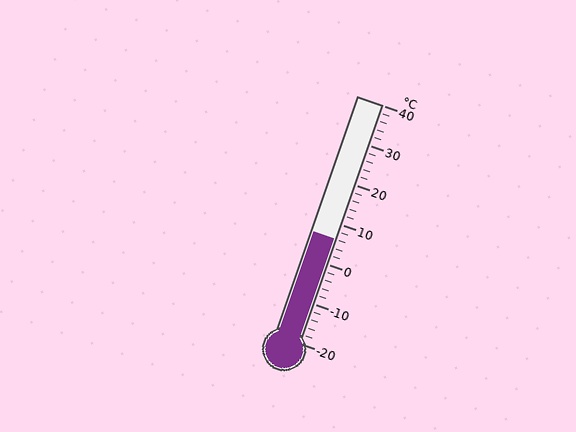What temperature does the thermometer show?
The thermometer shows approximately 6°C.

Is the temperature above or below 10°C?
The temperature is below 10°C.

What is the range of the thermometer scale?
The thermometer scale ranges from -20°C to 40°C.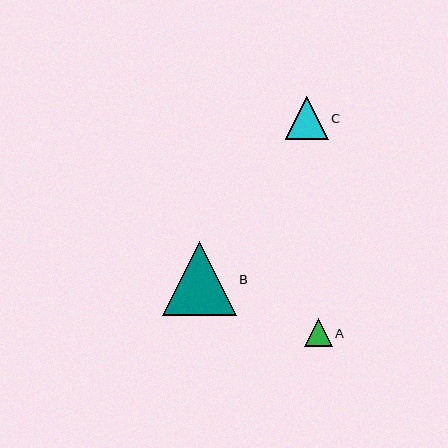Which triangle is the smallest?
Triangle A is the smallest with a size of approximately 28 pixels.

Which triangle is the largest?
Triangle B is the largest with a size of approximately 74 pixels.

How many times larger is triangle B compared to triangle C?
Triangle B is approximately 1.7 times the size of triangle C.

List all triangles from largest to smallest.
From largest to smallest: B, C, A.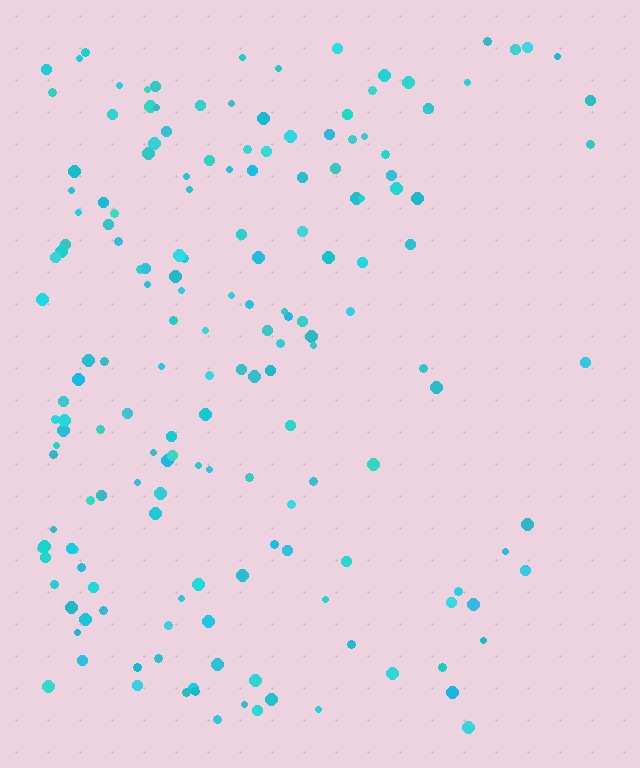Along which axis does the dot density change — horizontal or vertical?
Horizontal.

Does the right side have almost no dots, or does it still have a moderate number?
Still a moderate number, just noticeably fewer than the left.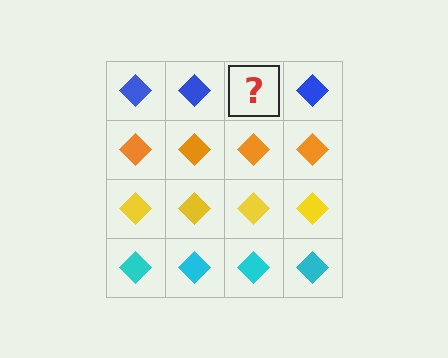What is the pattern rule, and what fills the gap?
The rule is that each row has a consistent color. The gap should be filled with a blue diamond.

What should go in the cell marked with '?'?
The missing cell should contain a blue diamond.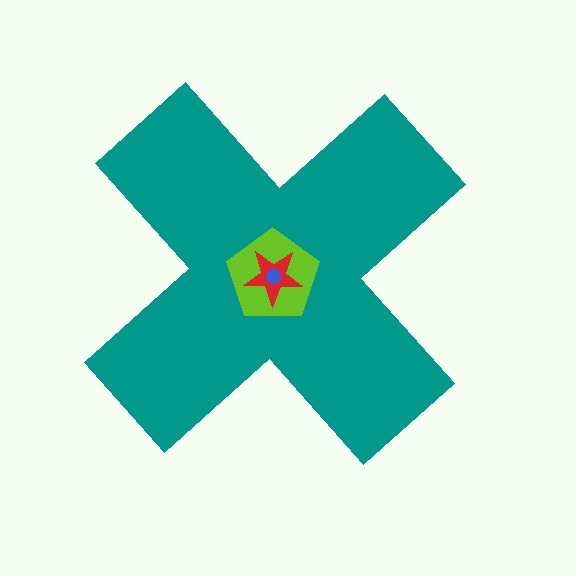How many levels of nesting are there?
4.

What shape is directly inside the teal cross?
The lime pentagon.